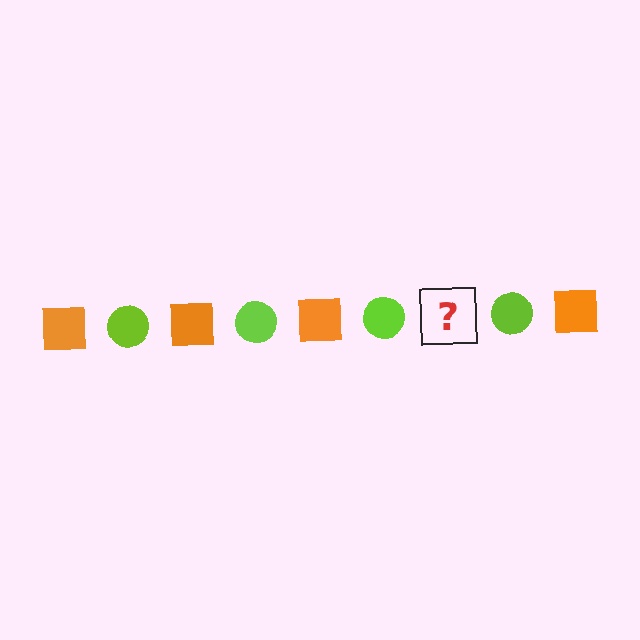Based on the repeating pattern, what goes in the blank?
The blank should be an orange square.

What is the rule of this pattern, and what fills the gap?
The rule is that the pattern alternates between orange square and lime circle. The gap should be filled with an orange square.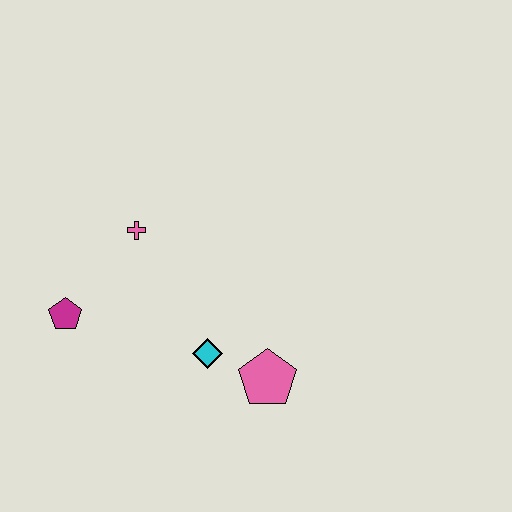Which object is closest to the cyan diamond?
The pink pentagon is closest to the cyan diamond.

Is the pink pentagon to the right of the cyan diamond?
Yes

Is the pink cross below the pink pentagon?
No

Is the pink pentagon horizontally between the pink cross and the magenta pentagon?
No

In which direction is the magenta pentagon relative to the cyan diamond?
The magenta pentagon is to the left of the cyan diamond.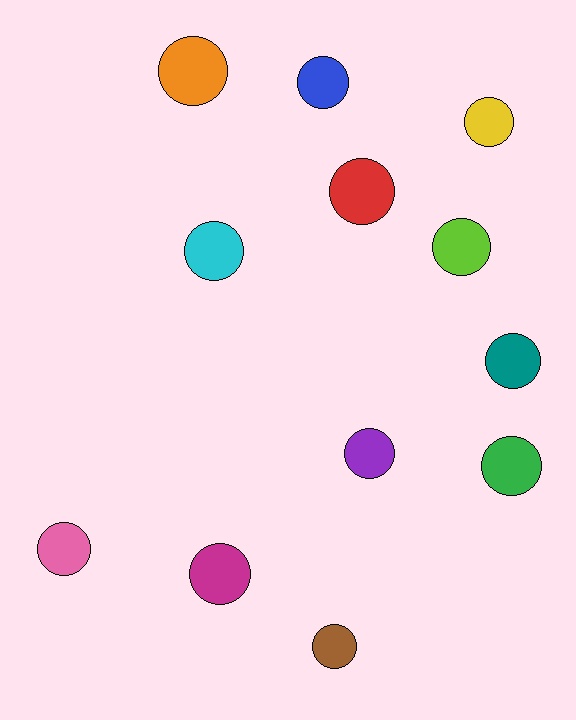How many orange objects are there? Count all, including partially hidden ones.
There is 1 orange object.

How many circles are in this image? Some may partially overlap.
There are 12 circles.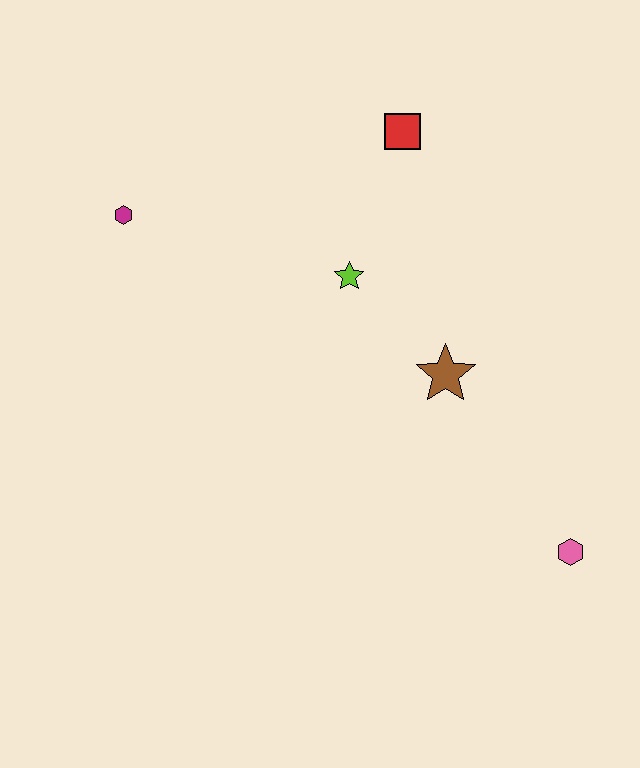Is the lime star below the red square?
Yes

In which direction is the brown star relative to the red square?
The brown star is below the red square.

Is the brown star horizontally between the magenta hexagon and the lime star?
No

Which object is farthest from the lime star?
The pink hexagon is farthest from the lime star.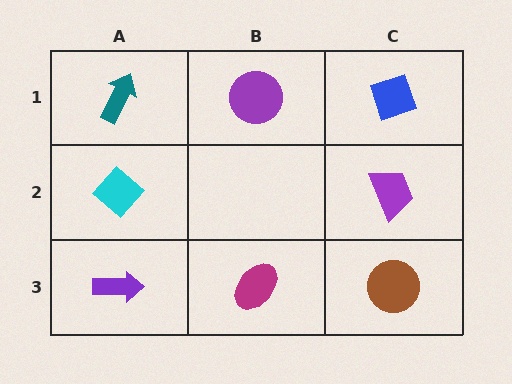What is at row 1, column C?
A blue diamond.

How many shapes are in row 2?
2 shapes.